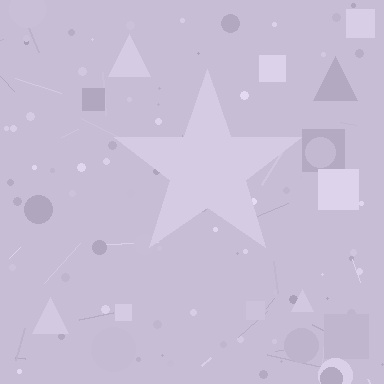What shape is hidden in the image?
A star is hidden in the image.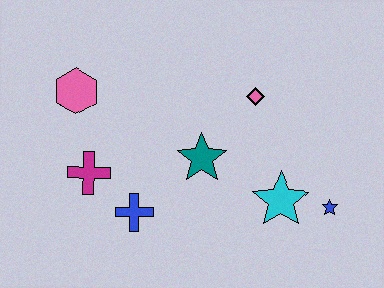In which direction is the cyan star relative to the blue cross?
The cyan star is to the right of the blue cross.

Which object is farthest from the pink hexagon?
The blue star is farthest from the pink hexagon.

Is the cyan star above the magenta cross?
No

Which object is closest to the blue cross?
The magenta cross is closest to the blue cross.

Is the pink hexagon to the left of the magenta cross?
Yes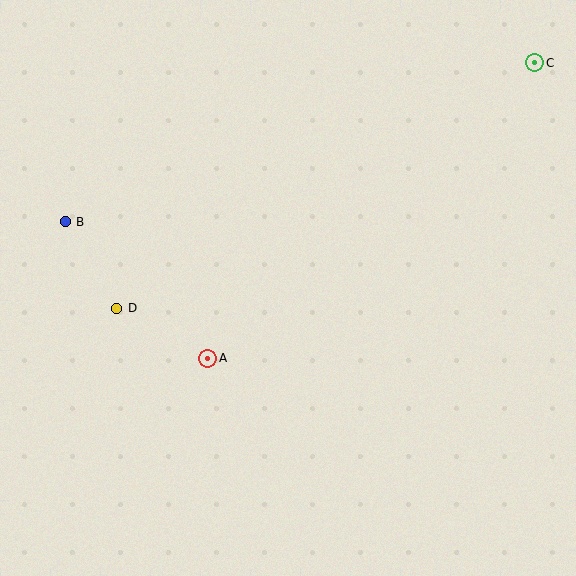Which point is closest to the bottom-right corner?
Point A is closest to the bottom-right corner.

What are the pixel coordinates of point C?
Point C is at (535, 63).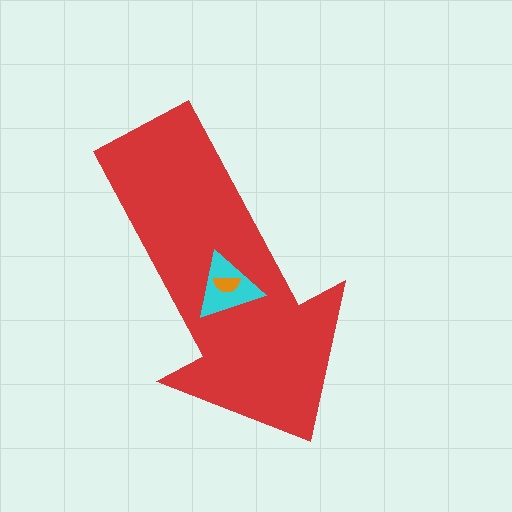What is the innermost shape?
The orange semicircle.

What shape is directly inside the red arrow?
The cyan triangle.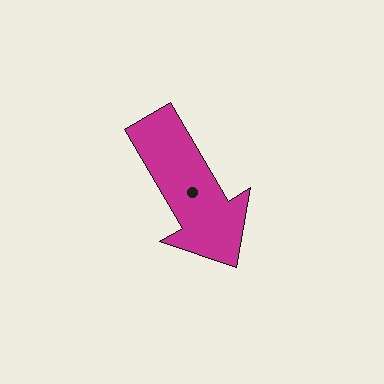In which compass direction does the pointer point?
Southeast.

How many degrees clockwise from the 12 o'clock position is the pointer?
Approximately 149 degrees.